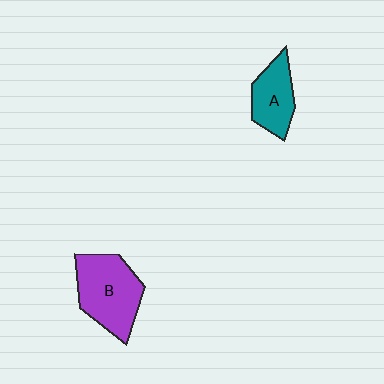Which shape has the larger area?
Shape B (purple).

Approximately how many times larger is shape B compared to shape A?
Approximately 1.6 times.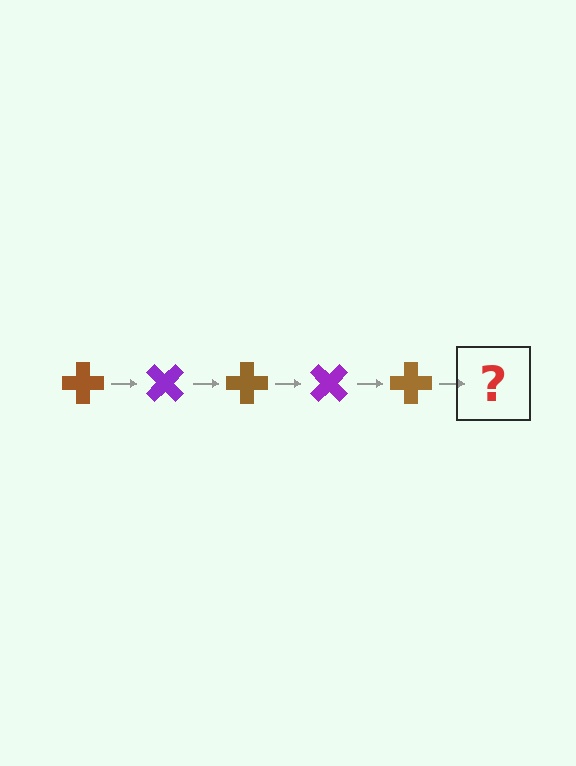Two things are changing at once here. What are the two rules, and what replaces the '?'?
The two rules are that it rotates 45 degrees each step and the color cycles through brown and purple. The '?' should be a purple cross, rotated 225 degrees from the start.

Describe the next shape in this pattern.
It should be a purple cross, rotated 225 degrees from the start.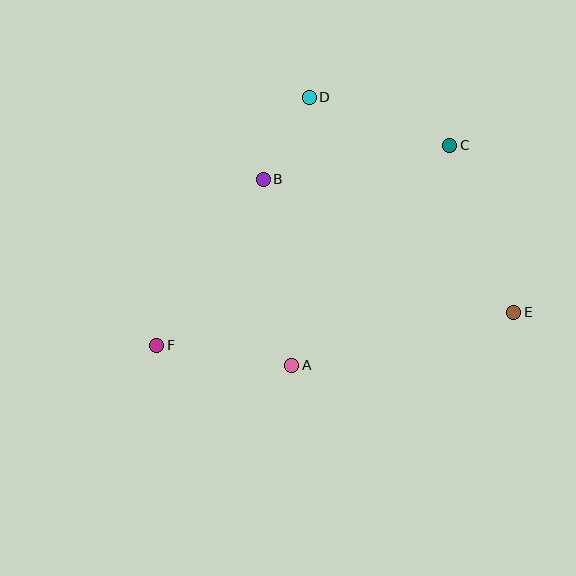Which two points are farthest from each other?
Points E and F are farthest from each other.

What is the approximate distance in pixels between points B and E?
The distance between B and E is approximately 284 pixels.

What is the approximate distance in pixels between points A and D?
The distance between A and D is approximately 269 pixels.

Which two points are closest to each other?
Points B and D are closest to each other.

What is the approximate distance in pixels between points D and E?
The distance between D and E is approximately 297 pixels.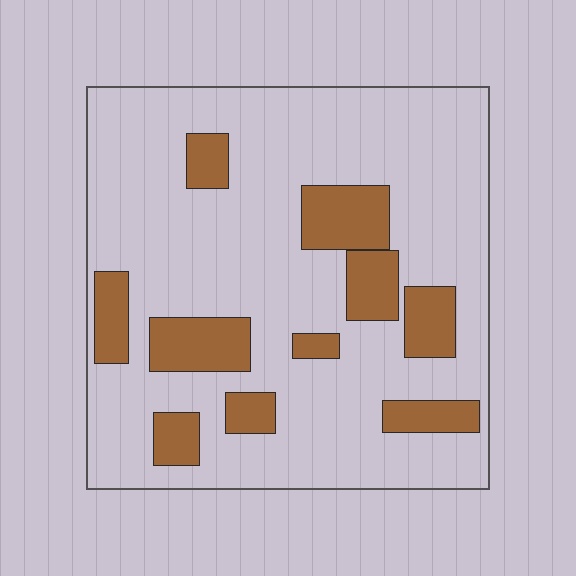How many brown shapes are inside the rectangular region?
10.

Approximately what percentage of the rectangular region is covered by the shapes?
Approximately 20%.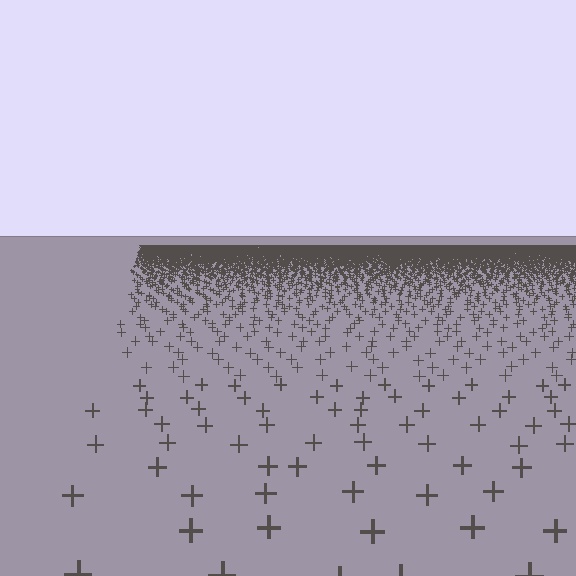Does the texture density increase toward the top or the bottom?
Density increases toward the top.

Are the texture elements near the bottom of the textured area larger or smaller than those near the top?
Larger. Near the bottom, elements are closer to the viewer and appear at a bigger on-screen size.